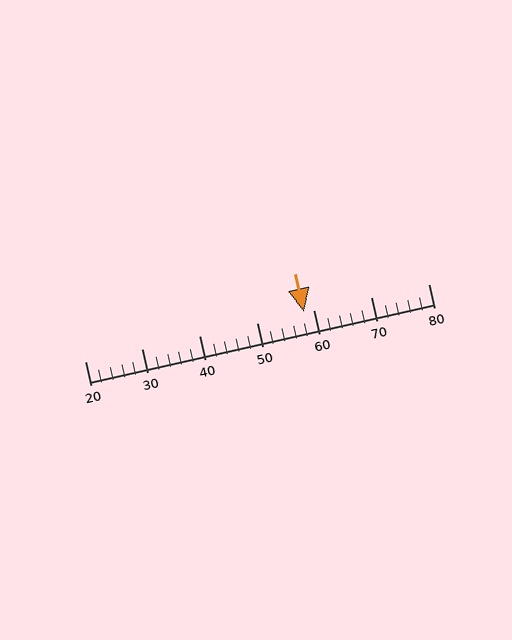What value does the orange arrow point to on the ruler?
The orange arrow points to approximately 58.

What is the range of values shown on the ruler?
The ruler shows values from 20 to 80.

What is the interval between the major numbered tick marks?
The major tick marks are spaced 10 units apart.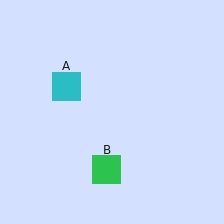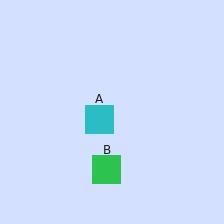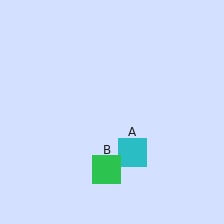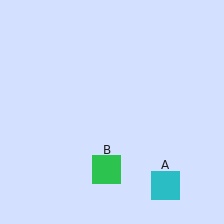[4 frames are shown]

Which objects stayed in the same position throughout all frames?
Green square (object B) remained stationary.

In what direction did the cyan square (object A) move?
The cyan square (object A) moved down and to the right.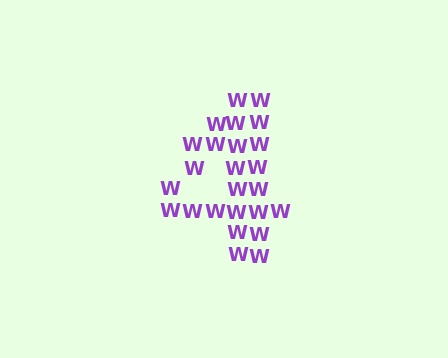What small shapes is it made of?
It is made of small letter W's.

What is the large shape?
The large shape is the digit 4.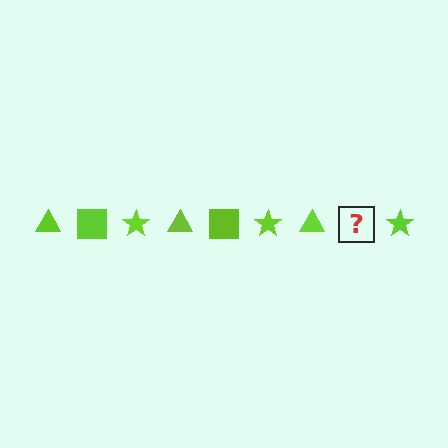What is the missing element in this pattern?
The missing element is a lime square.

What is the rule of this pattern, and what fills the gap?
The rule is that the pattern cycles through triangle, square, star shapes in lime. The gap should be filled with a lime square.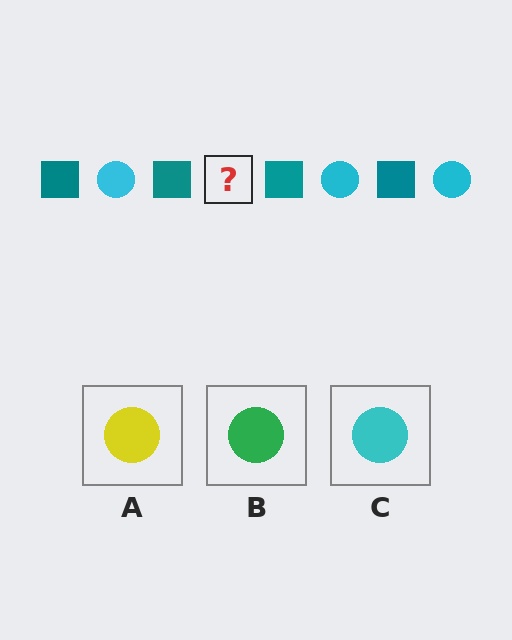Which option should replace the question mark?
Option C.